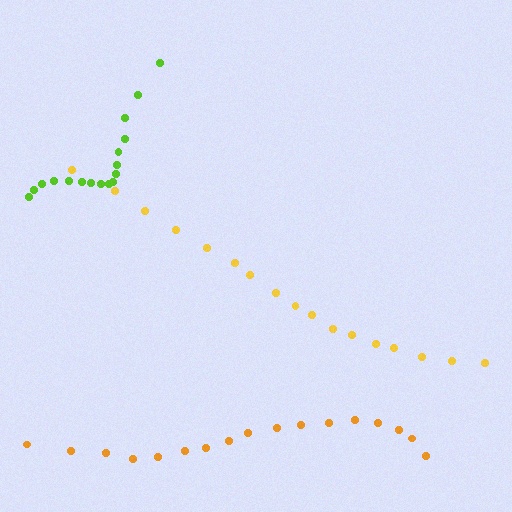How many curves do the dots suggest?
There are 3 distinct paths.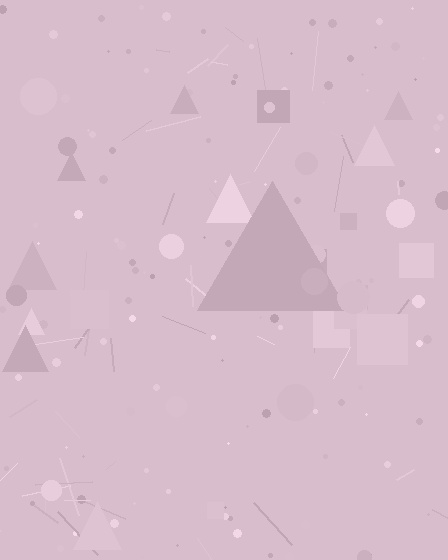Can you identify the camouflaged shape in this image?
The camouflaged shape is a triangle.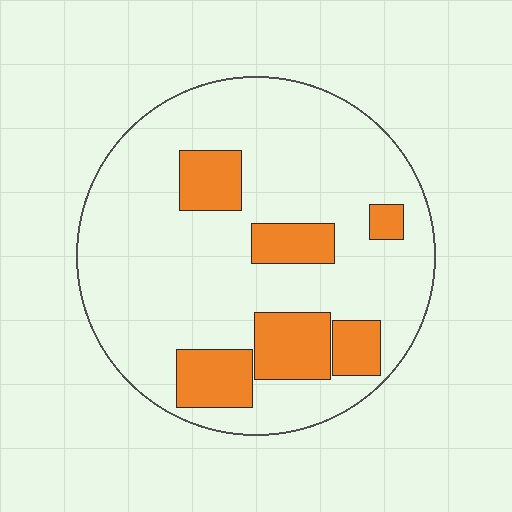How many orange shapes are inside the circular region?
6.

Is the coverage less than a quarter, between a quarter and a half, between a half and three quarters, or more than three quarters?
Less than a quarter.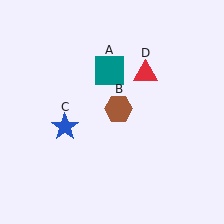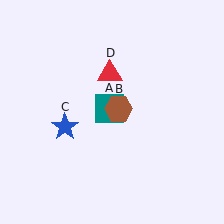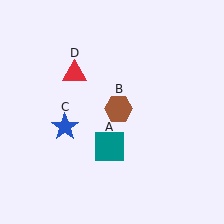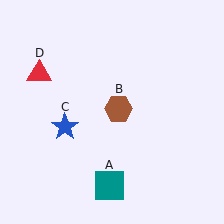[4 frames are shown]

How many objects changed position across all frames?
2 objects changed position: teal square (object A), red triangle (object D).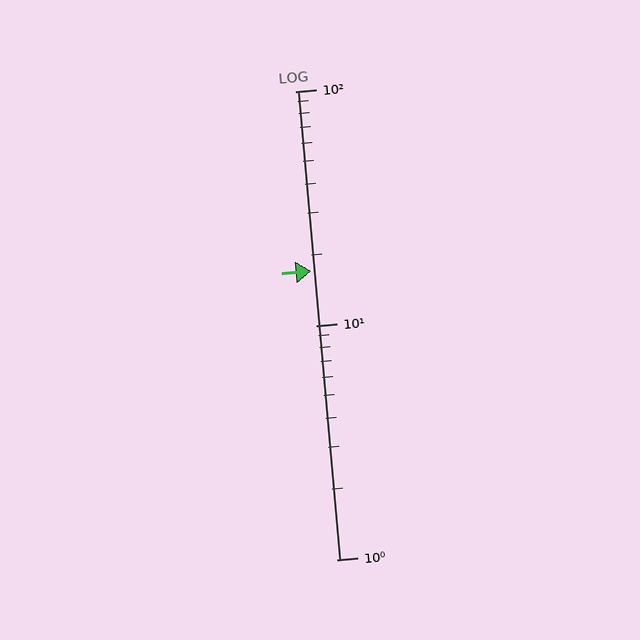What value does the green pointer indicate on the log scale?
The pointer indicates approximately 17.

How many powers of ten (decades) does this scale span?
The scale spans 2 decades, from 1 to 100.